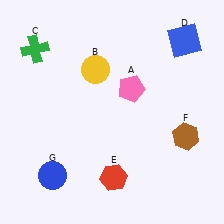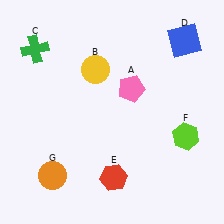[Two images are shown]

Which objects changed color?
F changed from brown to lime. G changed from blue to orange.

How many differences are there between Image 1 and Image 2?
There are 2 differences between the two images.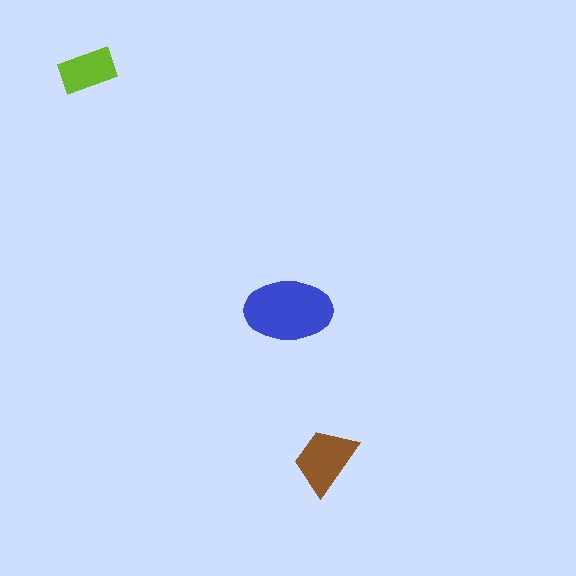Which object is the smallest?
The lime rectangle.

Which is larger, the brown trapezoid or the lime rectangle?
The brown trapezoid.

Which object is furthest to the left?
The lime rectangle is leftmost.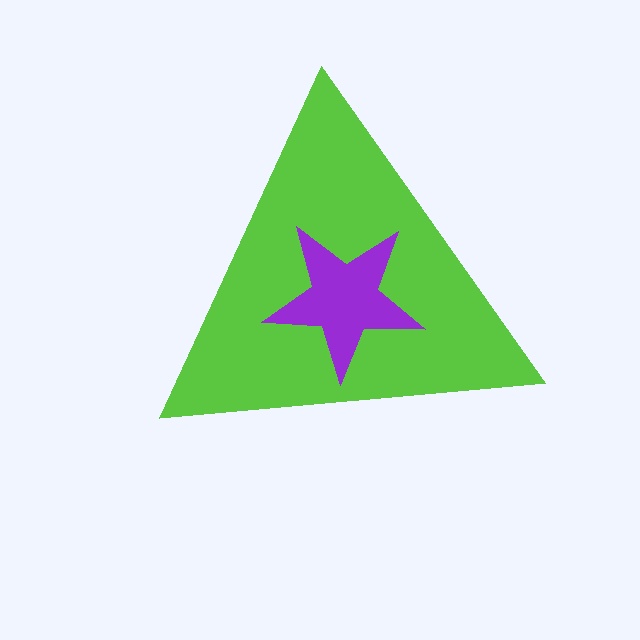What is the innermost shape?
The purple star.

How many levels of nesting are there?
2.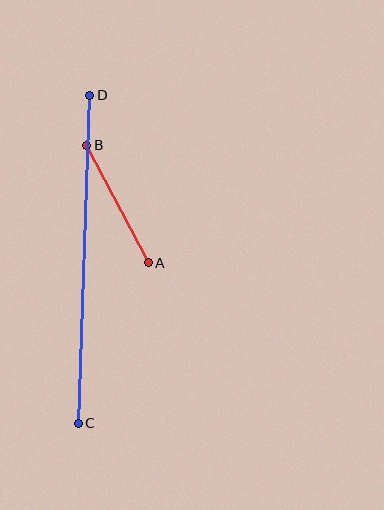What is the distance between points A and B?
The distance is approximately 132 pixels.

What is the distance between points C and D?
The distance is approximately 328 pixels.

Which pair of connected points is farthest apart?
Points C and D are farthest apart.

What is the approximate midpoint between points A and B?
The midpoint is at approximately (118, 204) pixels.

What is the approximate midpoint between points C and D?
The midpoint is at approximately (84, 259) pixels.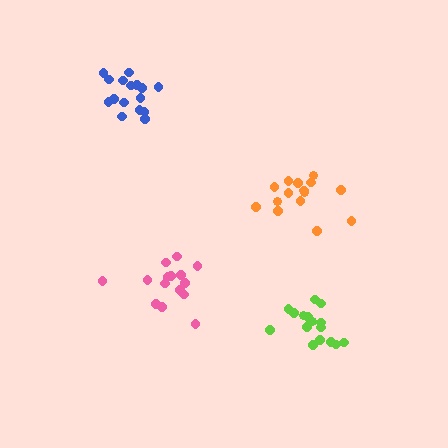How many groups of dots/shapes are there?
There are 4 groups.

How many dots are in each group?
Group 1: 15 dots, Group 2: 16 dots, Group 3: 16 dots, Group 4: 15 dots (62 total).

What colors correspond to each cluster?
The clusters are colored: pink, lime, blue, orange.